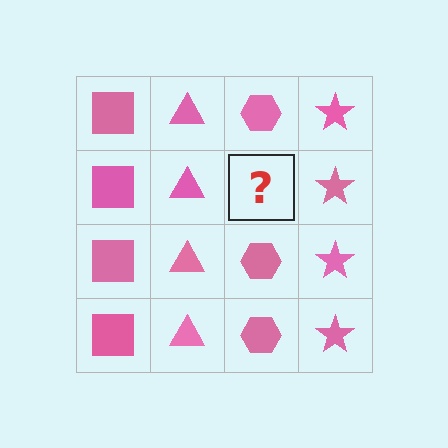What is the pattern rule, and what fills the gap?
The rule is that each column has a consistent shape. The gap should be filled with a pink hexagon.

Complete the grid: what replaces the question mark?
The question mark should be replaced with a pink hexagon.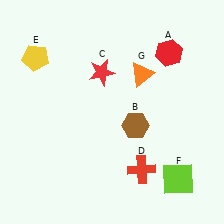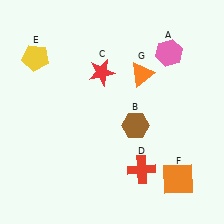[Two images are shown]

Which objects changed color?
A changed from red to pink. F changed from lime to orange.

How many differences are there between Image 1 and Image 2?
There are 2 differences between the two images.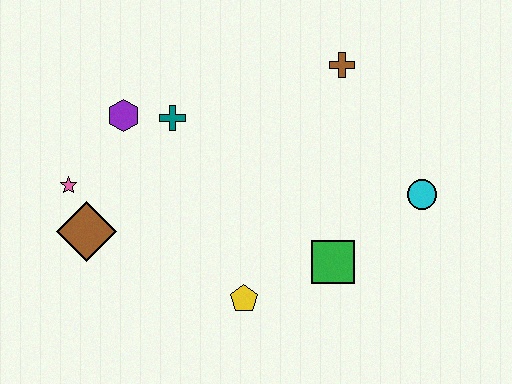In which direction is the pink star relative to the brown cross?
The pink star is to the left of the brown cross.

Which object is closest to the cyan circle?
The green square is closest to the cyan circle.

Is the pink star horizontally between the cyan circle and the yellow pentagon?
No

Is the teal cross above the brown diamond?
Yes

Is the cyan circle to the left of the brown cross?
No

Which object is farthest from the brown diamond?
The cyan circle is farthest from the brown diamond.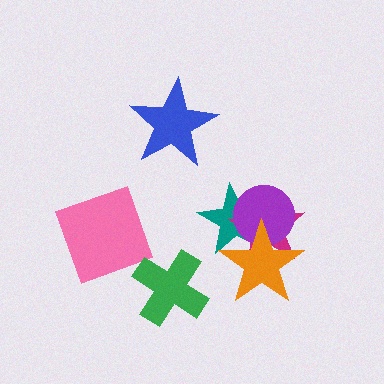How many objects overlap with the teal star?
3 objects overlap with the teal star.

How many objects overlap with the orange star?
3 objects overlap with the orange star.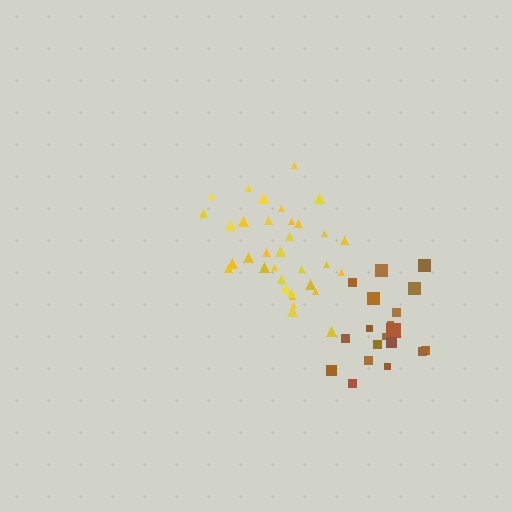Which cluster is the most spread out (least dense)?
Brown.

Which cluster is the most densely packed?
Yellow.